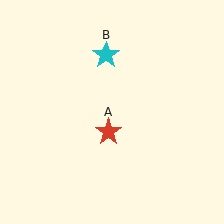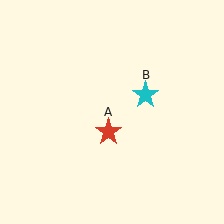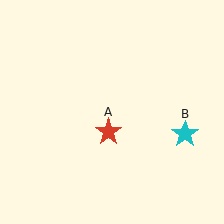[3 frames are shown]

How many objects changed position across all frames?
1 object changed position: cyan star (object B).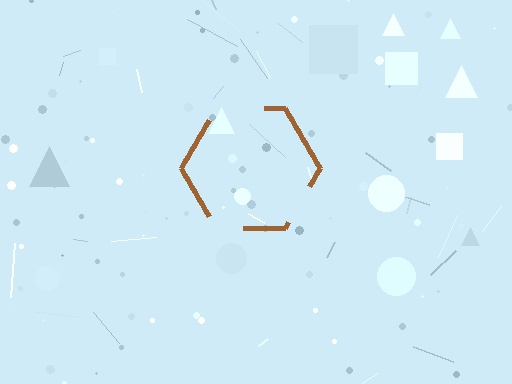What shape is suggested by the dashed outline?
The dashed outline suggests a hexagon.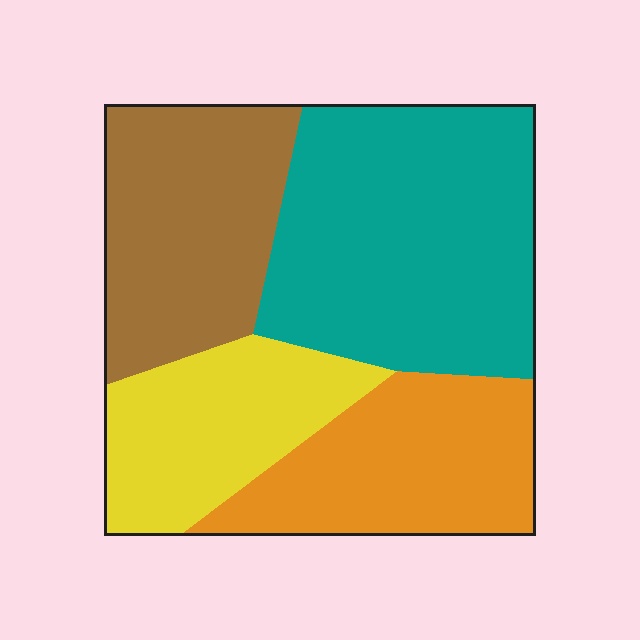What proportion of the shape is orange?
Orange takes up about one fifth (1/5) of the shape.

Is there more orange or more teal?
Teal.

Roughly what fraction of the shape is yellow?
Yellow takes up about one fifth (1/5) of the shape.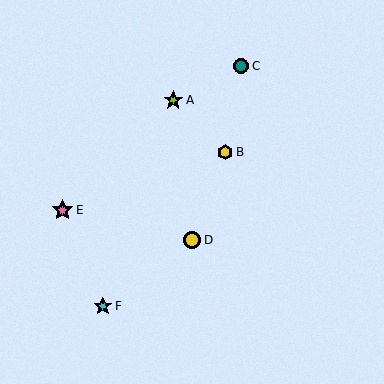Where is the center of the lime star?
The center of the lime star is at (173, 100).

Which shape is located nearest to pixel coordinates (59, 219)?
The pink star (labeled E) at (63, 210) is nearest to that location.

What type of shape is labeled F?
Shape F is a cyan star.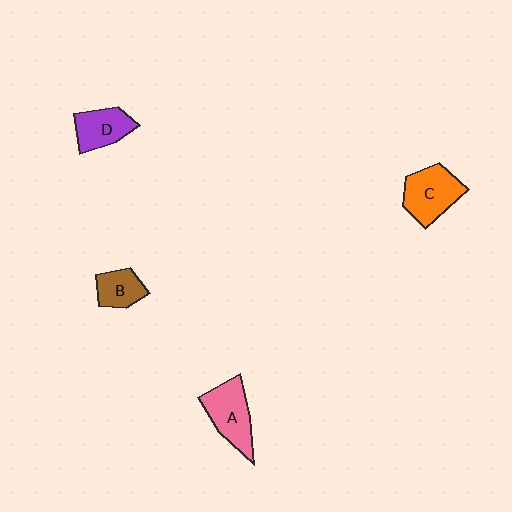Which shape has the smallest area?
Shape B (brown).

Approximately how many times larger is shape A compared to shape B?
Approximately 1.6 times.